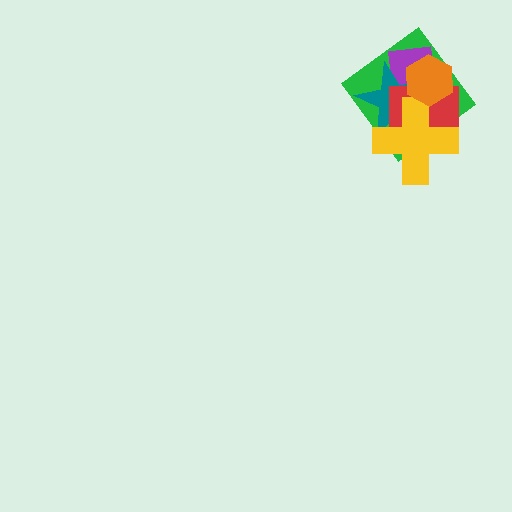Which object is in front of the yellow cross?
The orange hexagon is in front of the yellow cross.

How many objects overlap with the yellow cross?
4 objects overlap with the yellow cross.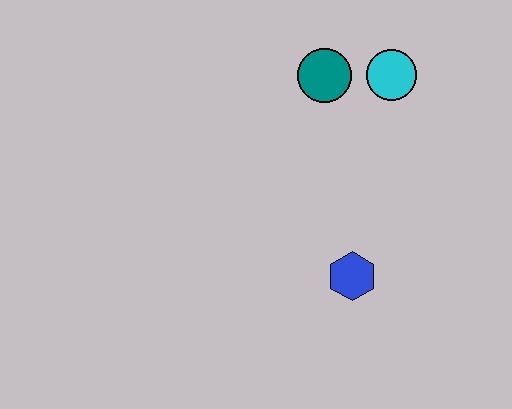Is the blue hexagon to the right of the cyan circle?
No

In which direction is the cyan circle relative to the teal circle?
The cyan circle is to the right of the teal circle.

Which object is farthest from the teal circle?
The blue hexagon is farthest from the teal circle.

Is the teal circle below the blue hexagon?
No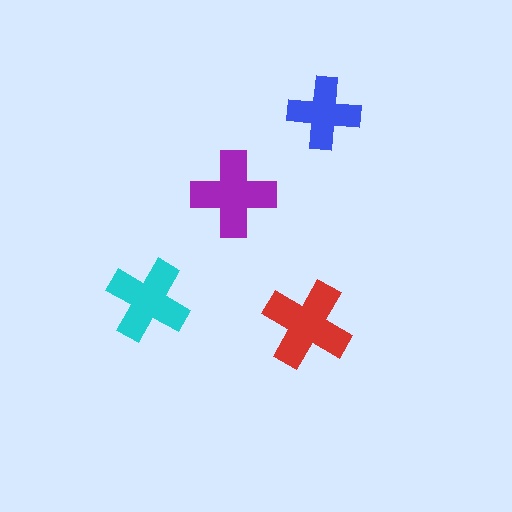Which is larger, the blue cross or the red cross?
The red one.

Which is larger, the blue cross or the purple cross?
The purple one.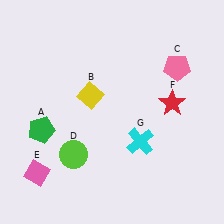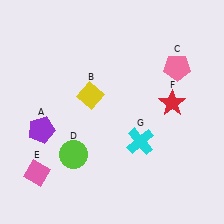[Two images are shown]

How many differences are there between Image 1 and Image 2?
There is 1 difference between the two images.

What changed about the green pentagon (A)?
In Image 1, A is green. In Image 2, it changed to purple.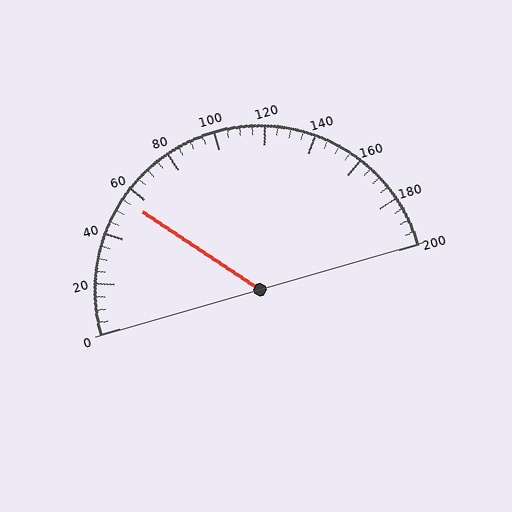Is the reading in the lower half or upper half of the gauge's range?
The reading is in the lower half of the range (0 to 200).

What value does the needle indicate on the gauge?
The needle indicates approximately 55.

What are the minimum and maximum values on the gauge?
The gauge ranges from 0 to 200.